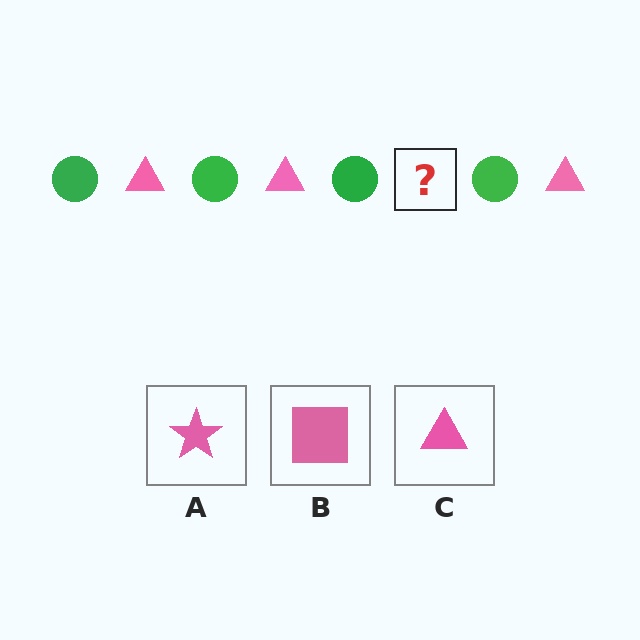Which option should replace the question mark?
Option C.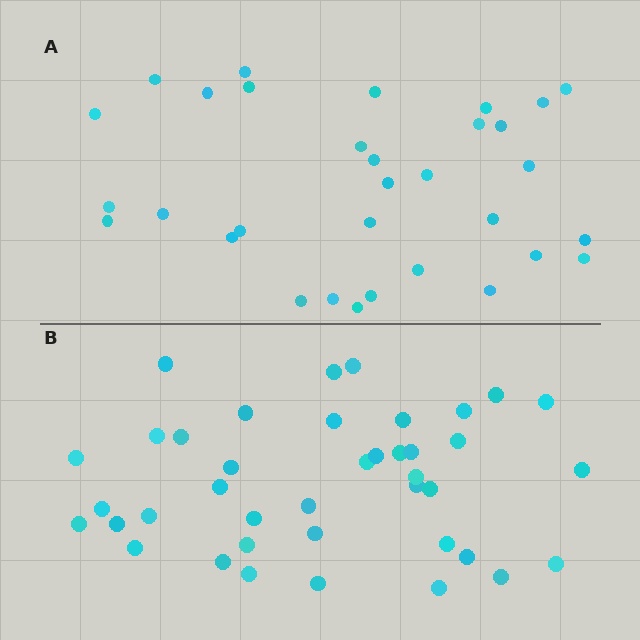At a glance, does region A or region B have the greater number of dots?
Region B (the bottom region) has more dots.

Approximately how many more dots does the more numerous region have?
Region B has roughly 8 or so more dots than region A.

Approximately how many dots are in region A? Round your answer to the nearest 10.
About 30 dots. (The exact count is 32, which rounds to 30.)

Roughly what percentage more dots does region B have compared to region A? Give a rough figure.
About 25% more.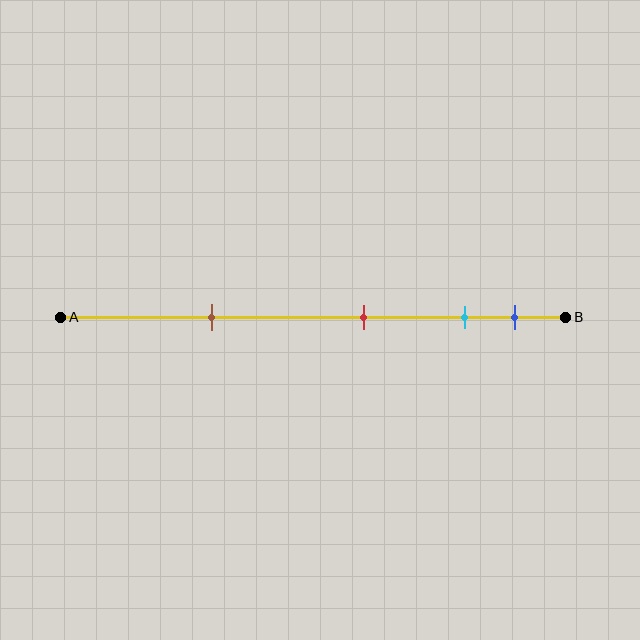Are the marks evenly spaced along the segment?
No, the marks are not evenly spaced.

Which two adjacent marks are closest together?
The cyan and blue marks are the closest adjacent pair.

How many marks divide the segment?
There are 4 marks dividing the segment.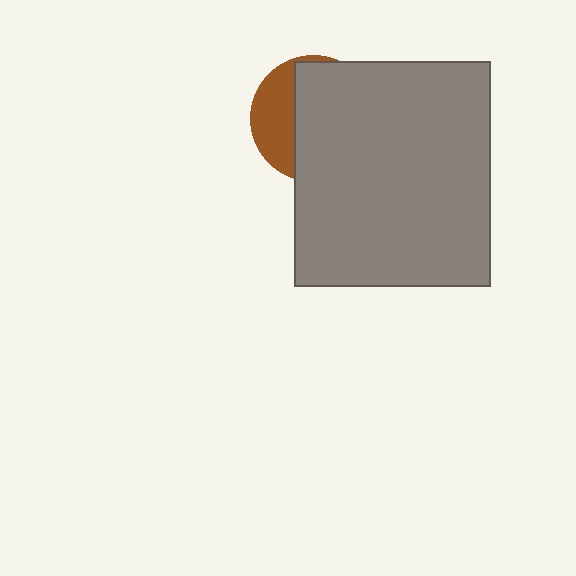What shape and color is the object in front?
The object in front is a gray rectangle.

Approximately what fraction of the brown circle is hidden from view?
Roughly 68% of the brown circle is hidden behind the gray rectangle.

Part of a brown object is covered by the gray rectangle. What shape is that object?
It is a circle.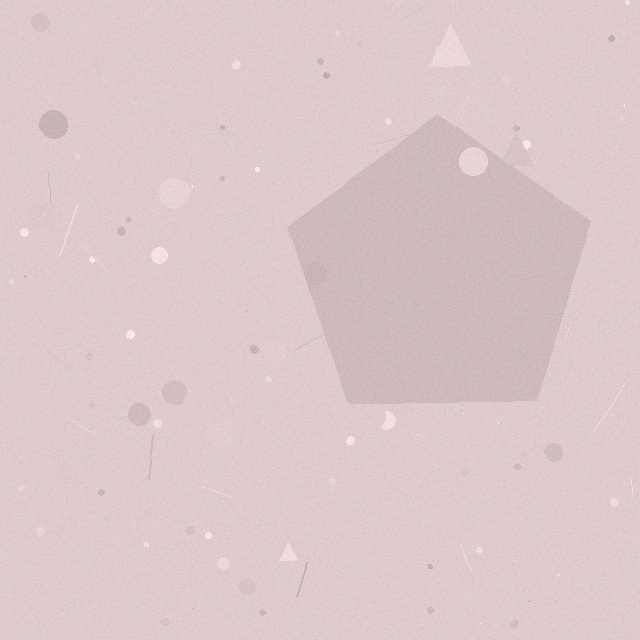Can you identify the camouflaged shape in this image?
The camouflaged shape is a pentagon.